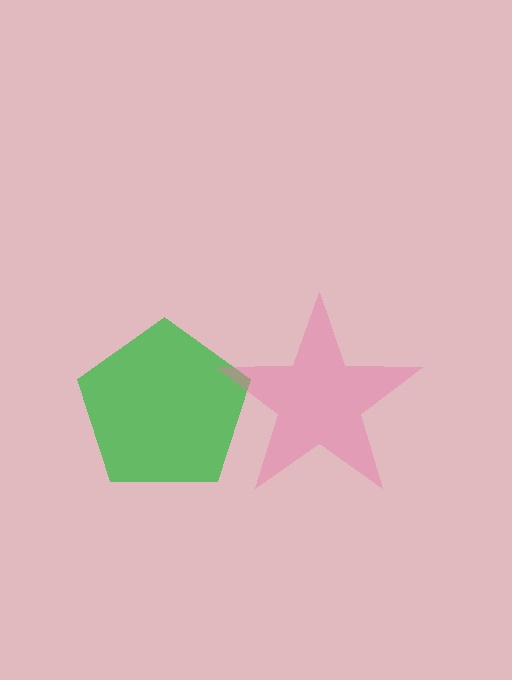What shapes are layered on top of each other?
The layered shapes are: a green pentagon, a pink star.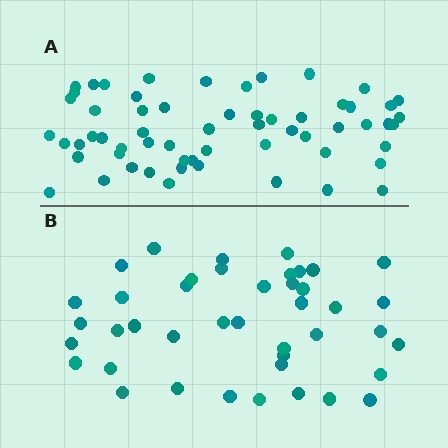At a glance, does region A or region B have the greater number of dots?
Region A (the top region) has more dots.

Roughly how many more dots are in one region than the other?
Region A has approximately 20 more dots than region B.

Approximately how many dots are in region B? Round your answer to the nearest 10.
About 40 dots. (The exact count is 42, which rounds to 40.)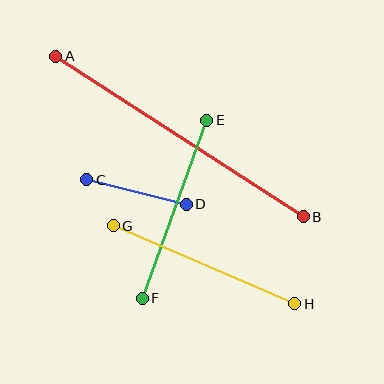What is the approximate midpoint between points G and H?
The midpoint is at approximately (204, 265) pixels.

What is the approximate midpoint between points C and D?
The midpoint is at approximately (137, 192) pixels.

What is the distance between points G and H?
The distance is approximately 197 pixels.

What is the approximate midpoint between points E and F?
The midpoint is at approximately (175, 209) pixels.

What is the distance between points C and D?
The distance is approximately 103 pixels.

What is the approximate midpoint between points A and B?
The midpoint is at approximately (180, 136) pixels.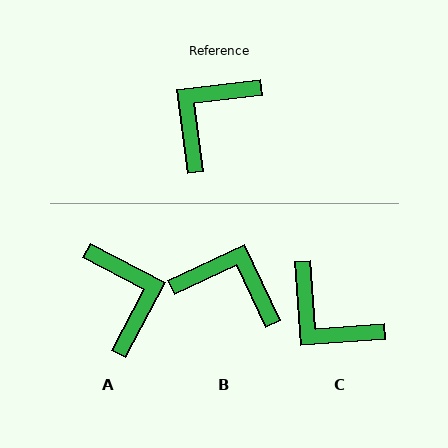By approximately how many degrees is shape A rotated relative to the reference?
Approximately 125 degrees clockwise.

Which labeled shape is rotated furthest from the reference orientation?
A, about 125 degrees away.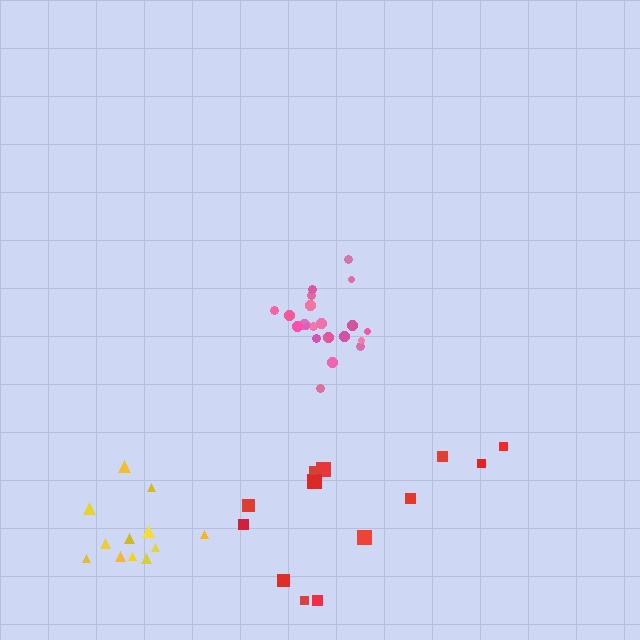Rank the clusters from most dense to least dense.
pink, yellow, red.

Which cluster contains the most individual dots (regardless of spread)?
Pink (21).